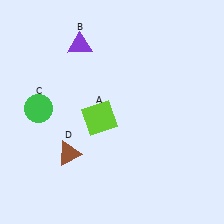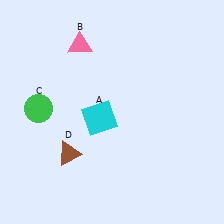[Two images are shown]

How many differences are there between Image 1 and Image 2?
There are 2 differences between the two images.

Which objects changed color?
A changed from lime to cyan. B changed from purple to pink.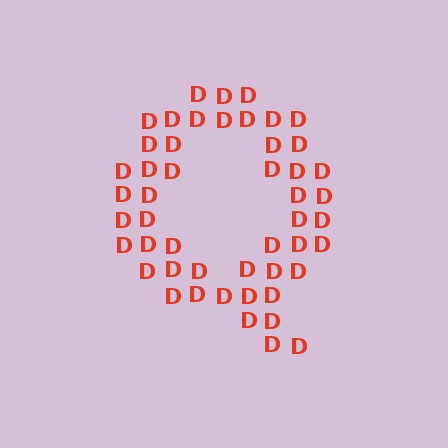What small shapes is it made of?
It is made of small letter D's.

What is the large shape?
The large shape is the letter Q.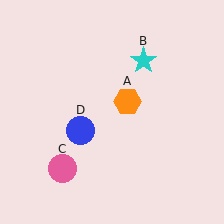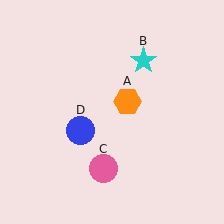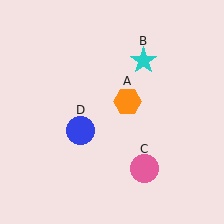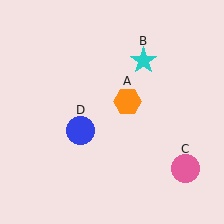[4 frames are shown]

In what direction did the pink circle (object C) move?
The pink circle (object C) moved right.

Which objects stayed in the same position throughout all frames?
Orange hexagon (object A) and cyan star (object B) and blue circle (object D) remained stationary.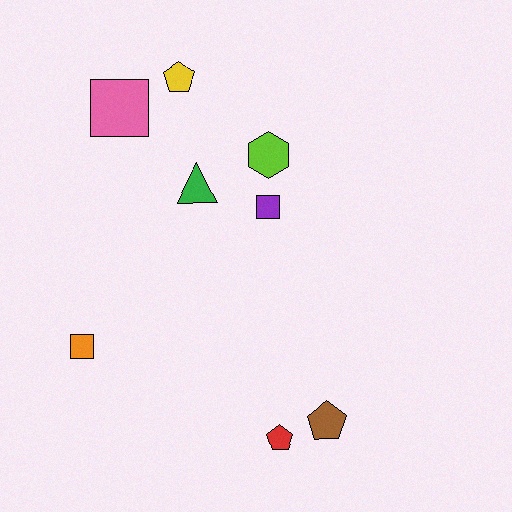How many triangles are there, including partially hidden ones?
There is 1 triangle.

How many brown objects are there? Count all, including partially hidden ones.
There is 1 brown object.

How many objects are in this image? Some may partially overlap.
There are 8 objects.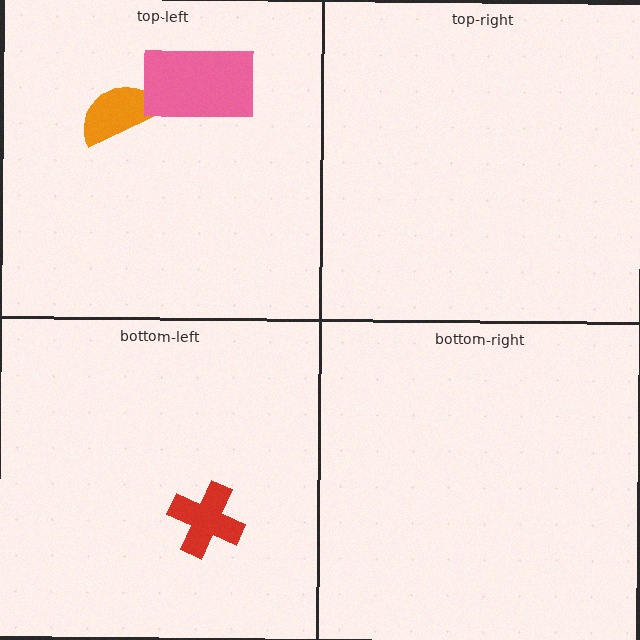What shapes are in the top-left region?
The orange semicircle, the pink rectangle.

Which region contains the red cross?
The bottom-left region.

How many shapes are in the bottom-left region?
1.